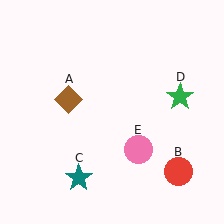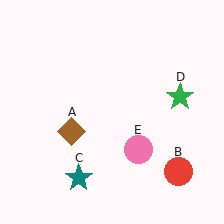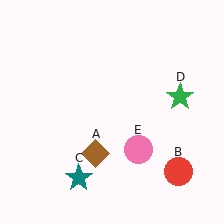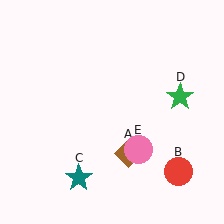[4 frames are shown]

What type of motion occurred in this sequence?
The brown diamond (object A) rotated counterclockwise around the center of the scene.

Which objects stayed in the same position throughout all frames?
Red circle (object B) and teal star (object C) and green star (object D) and pink circle (object E) remained stationary.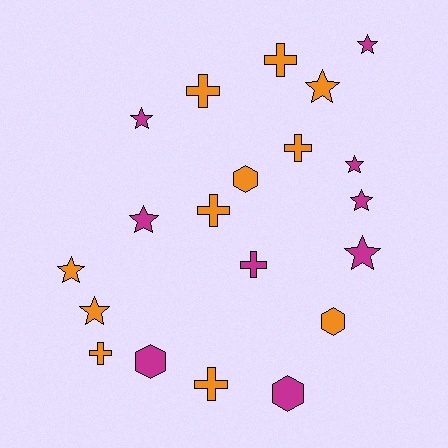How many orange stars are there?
There are 3 orange stars.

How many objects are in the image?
There are 20 objects.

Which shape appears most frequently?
Star, with 9 objects.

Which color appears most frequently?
Orange, with 11 objects.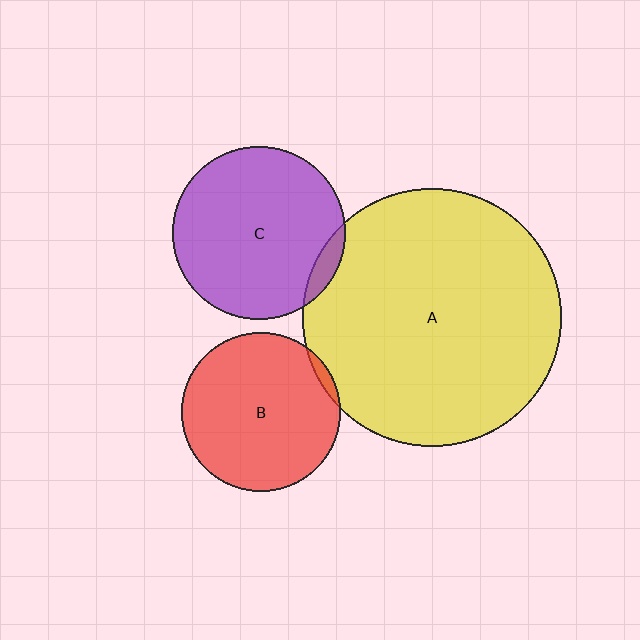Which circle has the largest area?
Circle A (yellow).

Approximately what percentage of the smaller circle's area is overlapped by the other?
Approximately 5%.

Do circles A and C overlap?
Yes.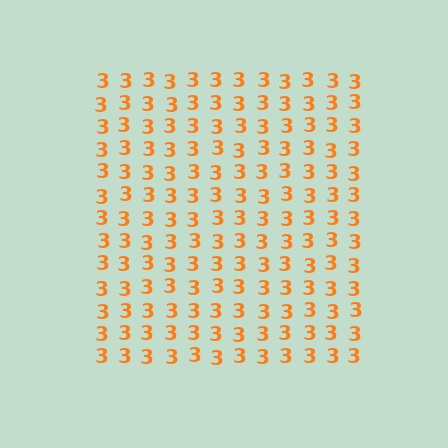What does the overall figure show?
The overall figure shows a square.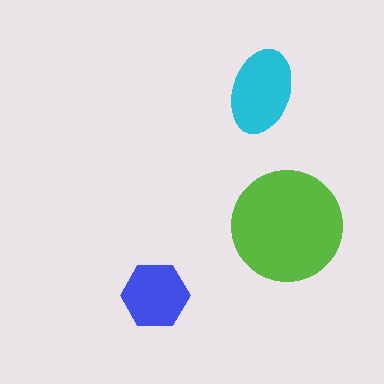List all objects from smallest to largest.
The blue hexagon, the cyan ellipse, the lime circle.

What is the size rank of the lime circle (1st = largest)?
1st.